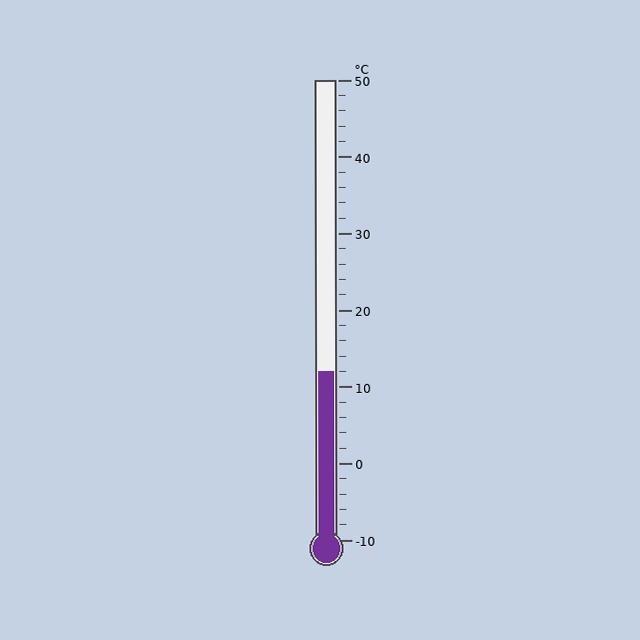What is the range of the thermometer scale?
The thermometer scale ranges from -10°C to 50°C.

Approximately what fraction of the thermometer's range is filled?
The thermometer is filled to approximately 35% of its range.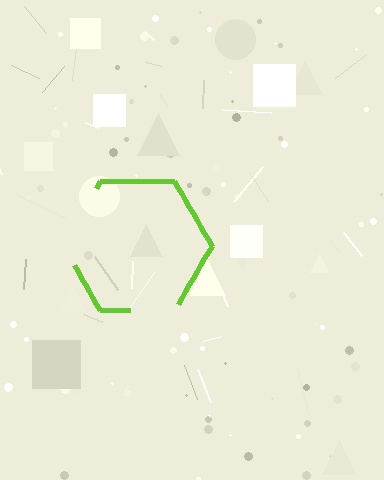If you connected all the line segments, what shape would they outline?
They would outline a hexagon.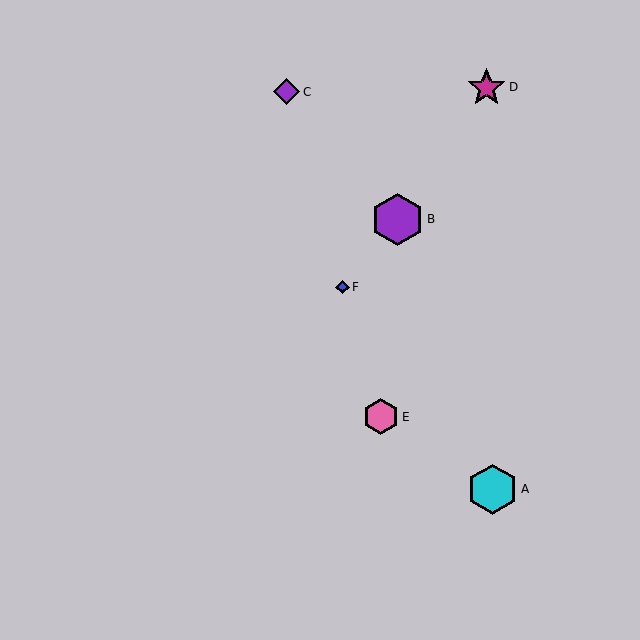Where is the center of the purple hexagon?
The center of the purple hexagon is at (398, 219).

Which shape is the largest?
The purple hexagon (labeled B) is the largest.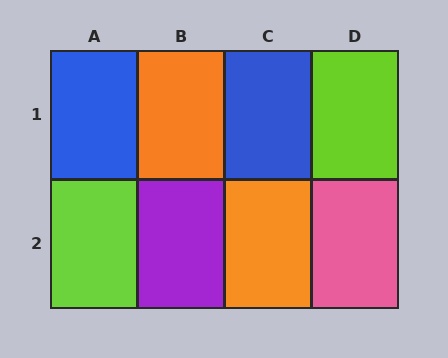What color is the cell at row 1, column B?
Orange.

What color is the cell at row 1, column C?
Blue.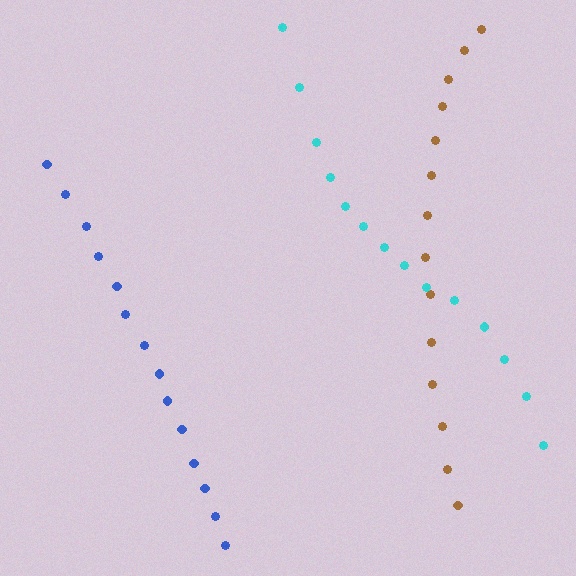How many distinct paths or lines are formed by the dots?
There are 3 distinct paths.